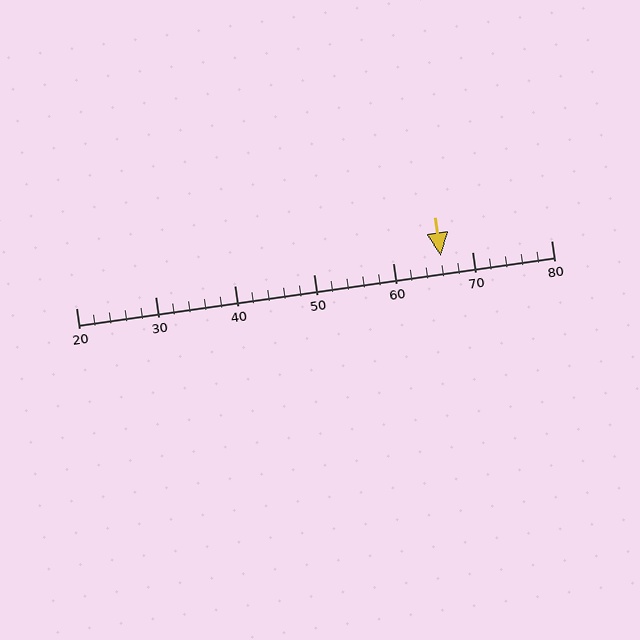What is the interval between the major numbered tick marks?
The major tick marks are spaced 10 units apart.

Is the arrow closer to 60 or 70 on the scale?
The arrow is closer to 70.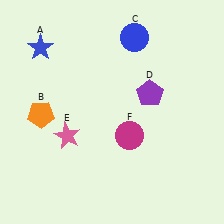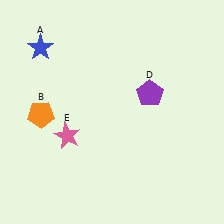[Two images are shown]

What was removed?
The magenta circle (F), the blue circle (C) were removed in Image 2.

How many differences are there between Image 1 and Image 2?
There are 2 differences between the two images.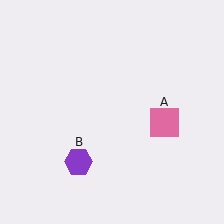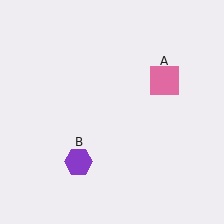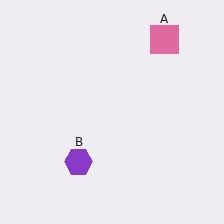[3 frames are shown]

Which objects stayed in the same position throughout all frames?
Purple hexagon (object B) remained stationary.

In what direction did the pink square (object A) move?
The pink square (object A) moved up.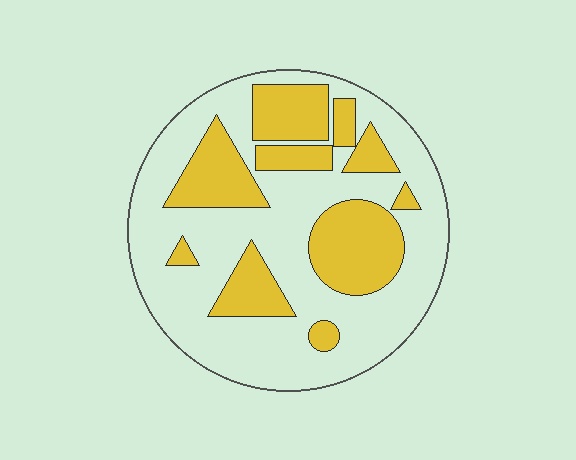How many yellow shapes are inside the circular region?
10.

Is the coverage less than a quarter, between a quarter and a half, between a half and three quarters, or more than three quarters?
Between a quarter and a half.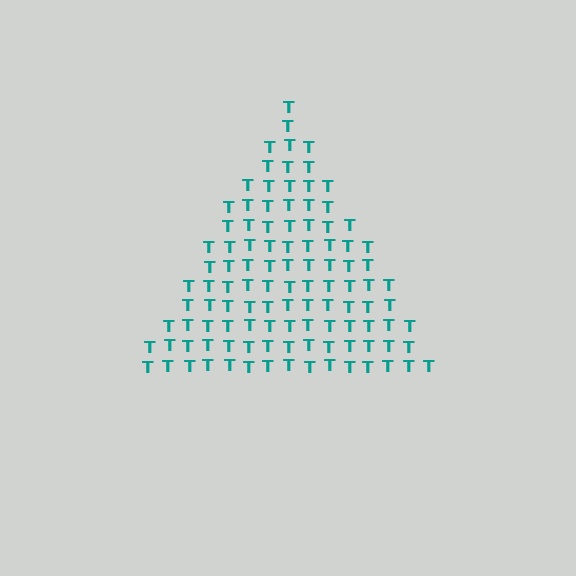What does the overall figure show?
The overall figure shows a triangle.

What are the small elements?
The small elements are letter T's.